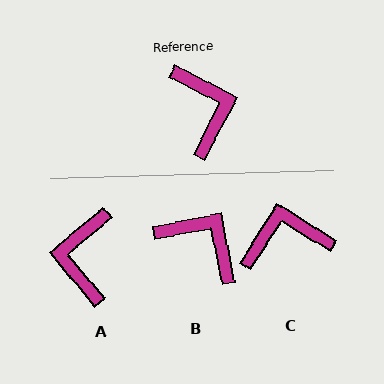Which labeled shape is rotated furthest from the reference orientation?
A, about 158 degrees away.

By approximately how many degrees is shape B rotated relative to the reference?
Approximately 39 degrees counter-clockwise.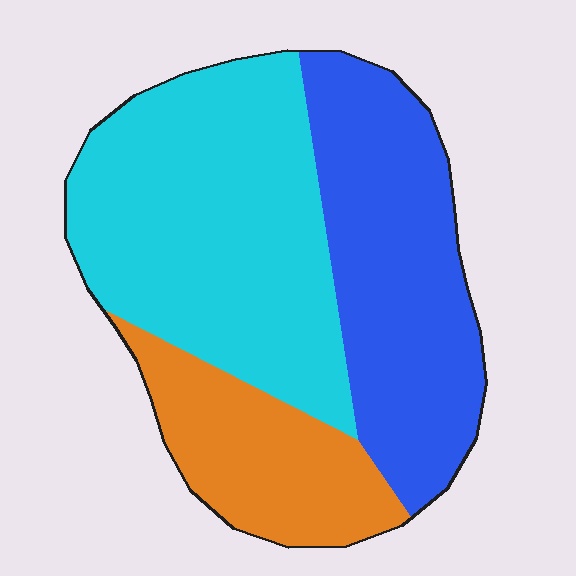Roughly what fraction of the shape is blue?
Blue covers roughly 35% of the shape.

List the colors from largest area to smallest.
From largest to smallest: cyan, blue, orange.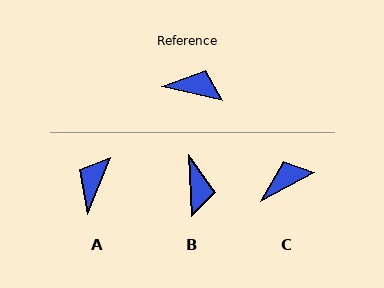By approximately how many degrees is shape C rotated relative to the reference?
Approximately 41 degrees counter-clockwise.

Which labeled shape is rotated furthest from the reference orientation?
A, about 81 degrees away.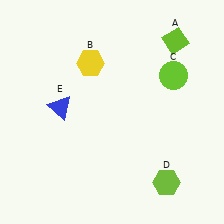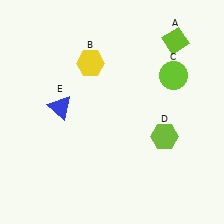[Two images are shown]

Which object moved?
The lime hexagon (D) moved up.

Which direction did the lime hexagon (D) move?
The lime hexagon (D) moved up.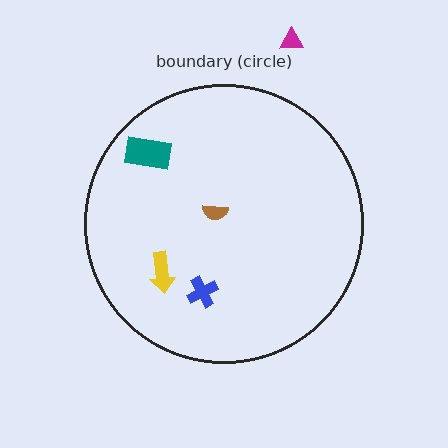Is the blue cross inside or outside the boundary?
Inside.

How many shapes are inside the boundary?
4 inside, 1 outside.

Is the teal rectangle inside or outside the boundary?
Inside.